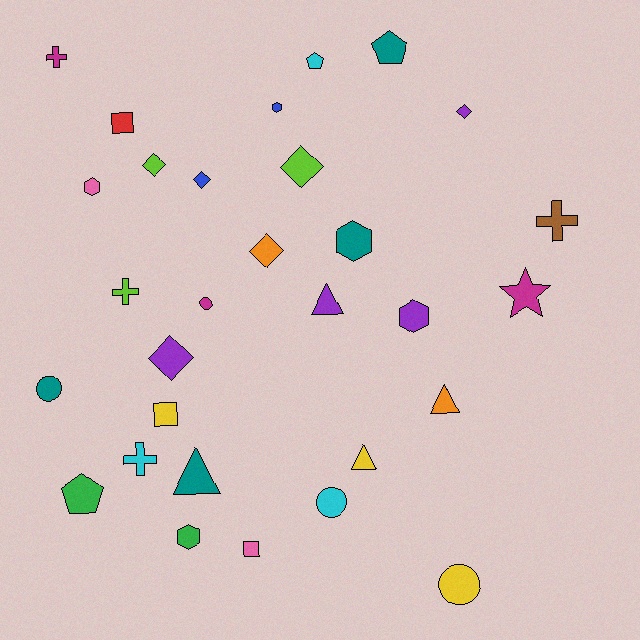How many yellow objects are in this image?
There are 3 yellow objects.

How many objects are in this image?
There are 30 objects.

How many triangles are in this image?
There are 4 triangles.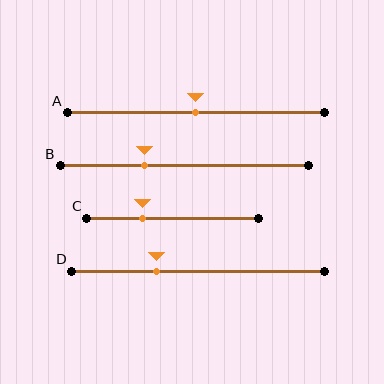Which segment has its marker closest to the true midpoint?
Segment A has its marker closest to the true midpoint.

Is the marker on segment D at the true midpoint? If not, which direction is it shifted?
No, the marker on segment D is shifted to the left by about 16% of the segment length.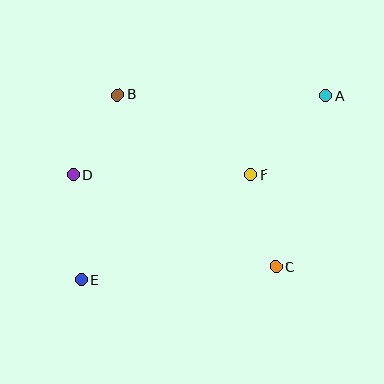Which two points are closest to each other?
Points B and D are closest to each other.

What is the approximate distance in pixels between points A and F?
The distance between A and F is approximately 109 pixels.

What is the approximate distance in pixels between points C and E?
The distance between C and E is approximately 195 pixels.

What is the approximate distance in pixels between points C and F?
The distance between C and F is approximately 96 pixels.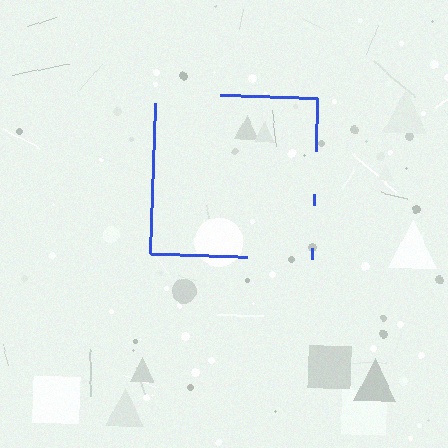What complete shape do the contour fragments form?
The contour fragments form a square.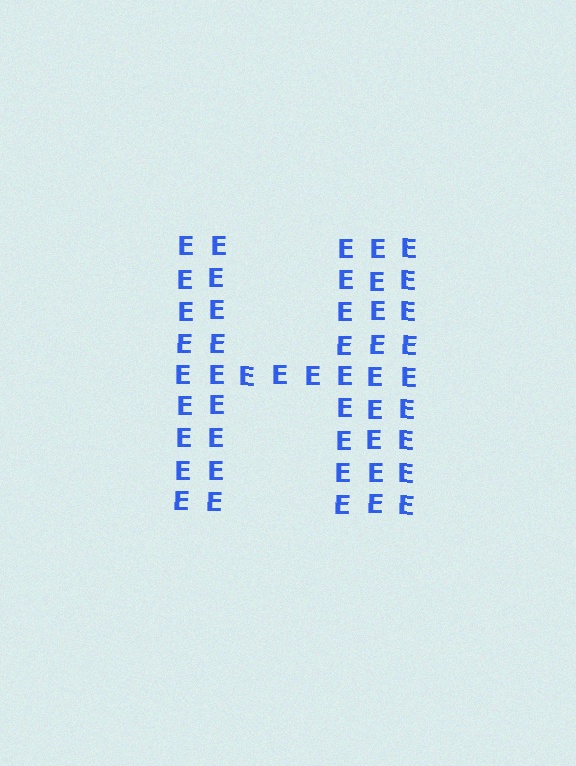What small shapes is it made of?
It is made of small letter E's.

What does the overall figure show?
The overall figure shows the letter H.